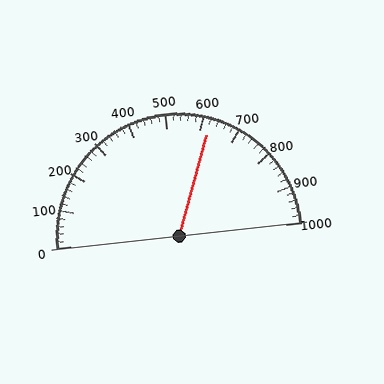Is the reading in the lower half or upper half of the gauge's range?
The reading is in the upper half of the range (0 to 1000).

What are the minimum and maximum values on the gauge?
The gauge ranges from 0 to 1000.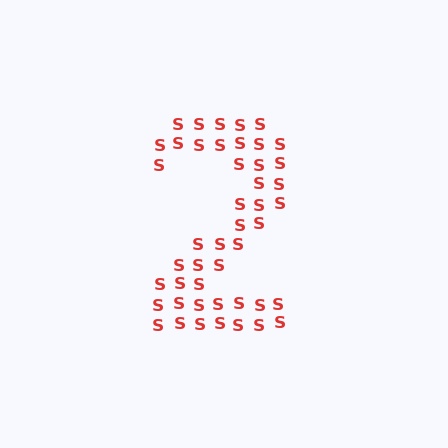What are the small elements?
The small elements are letter S's.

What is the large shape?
The large shape is the digit 2.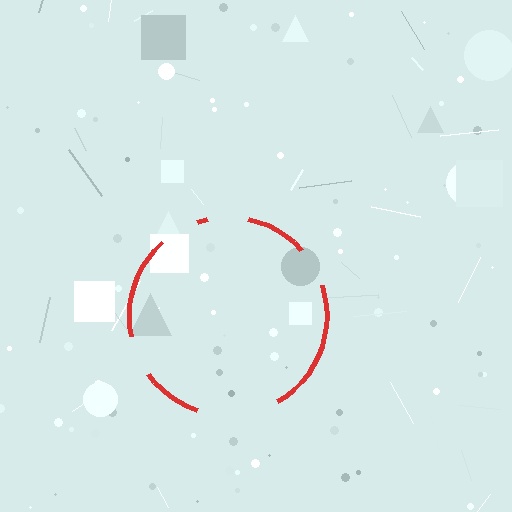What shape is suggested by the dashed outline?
The dashed outline suggests a circle.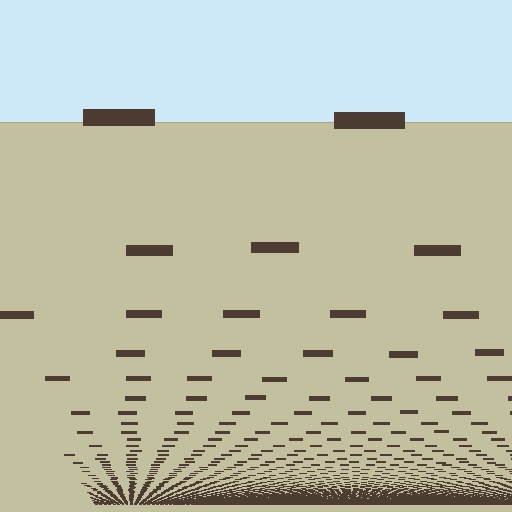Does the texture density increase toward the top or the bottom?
Density increases toward the bottom.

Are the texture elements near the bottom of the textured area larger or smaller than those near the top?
Smaller. The gradient is inverted — elements near the bottom are smaller and denser.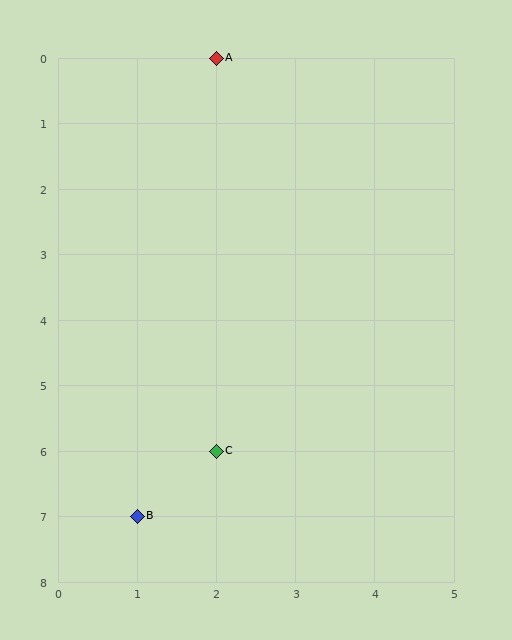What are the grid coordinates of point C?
Point C is at grid coordinates (2, 6).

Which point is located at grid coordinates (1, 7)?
Point B is at (1, 7).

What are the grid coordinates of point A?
Point A is at grid coordinates (2, 0).